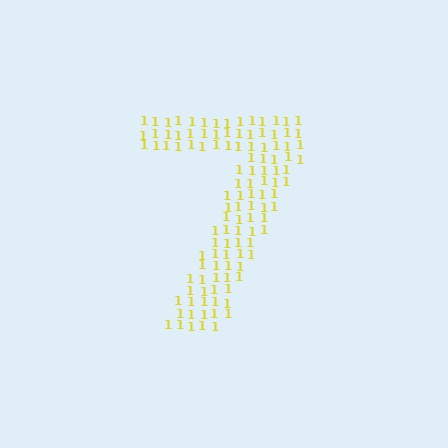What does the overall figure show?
The overall figure shows the digit 7.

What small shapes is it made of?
It is made of small digit 1's.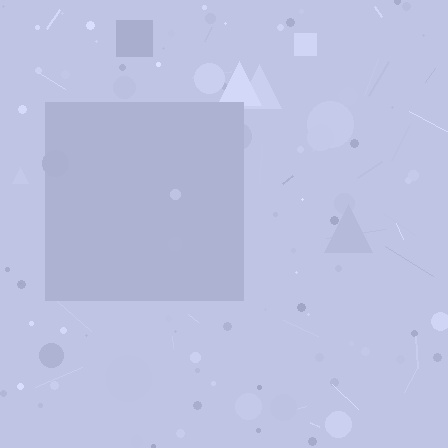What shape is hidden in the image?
A square is hidden in the image.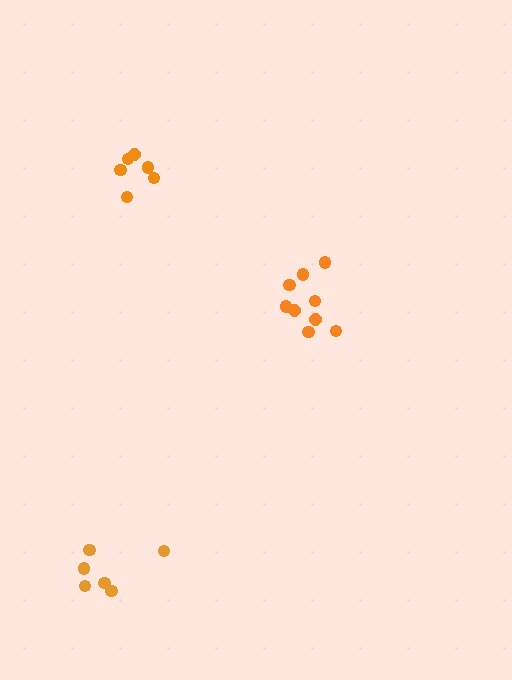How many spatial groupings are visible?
There are 3 spatial groupings.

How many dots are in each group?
Group 1: 9 dots, Group 2: 6 dots, Group 3: 6 dots (21 total).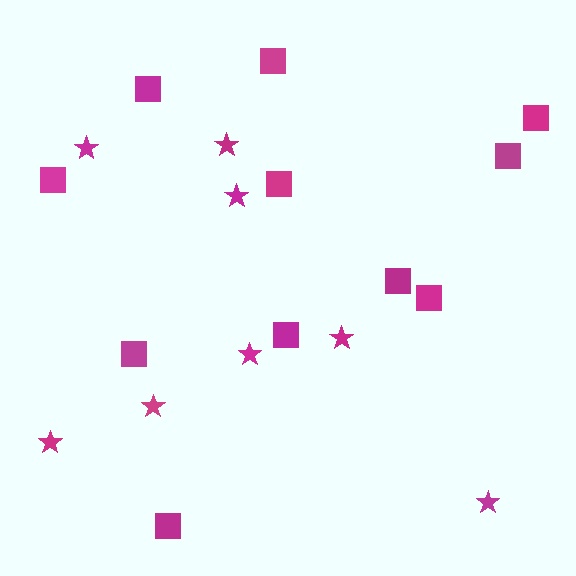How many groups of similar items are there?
There are 2 groups: one group of squares (11) and one group of stars (8).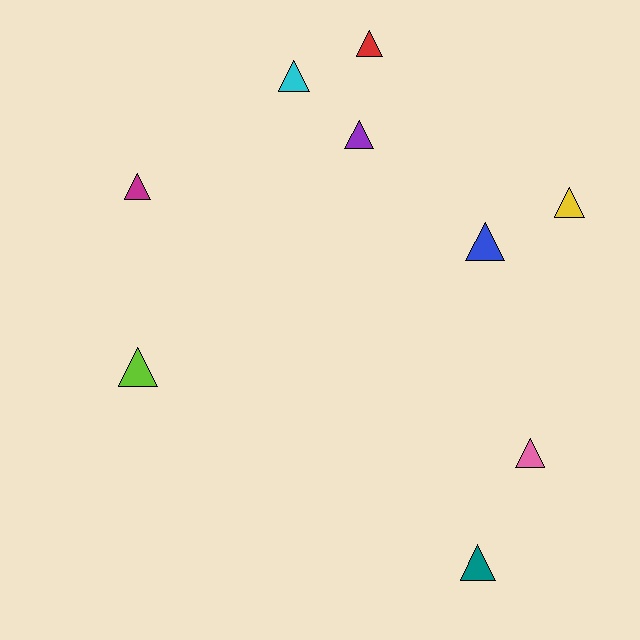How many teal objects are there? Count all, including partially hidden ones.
There is 1 teal object.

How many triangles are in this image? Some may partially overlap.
There are 9 triangles.